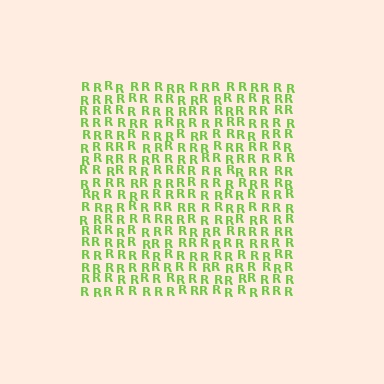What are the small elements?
The small elements are letter R's.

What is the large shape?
The large shape is a square.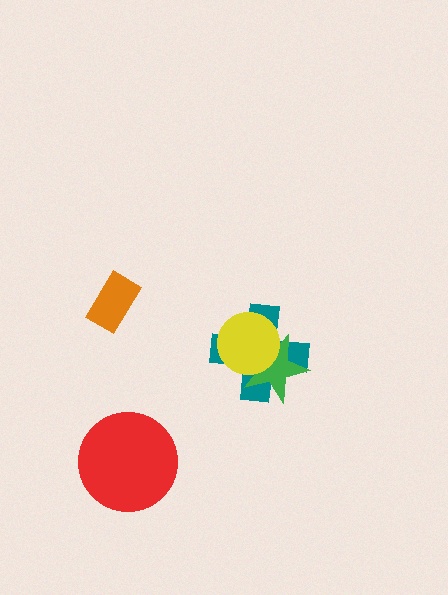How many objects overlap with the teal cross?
2 objects overlap with the teal cross.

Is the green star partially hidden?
Yes, it is partially covered by another shape.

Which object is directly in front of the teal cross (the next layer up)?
The green star is directly in front of the teal cross.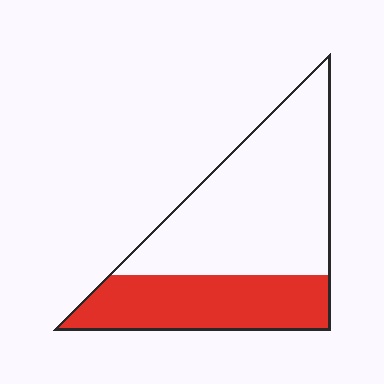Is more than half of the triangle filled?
No.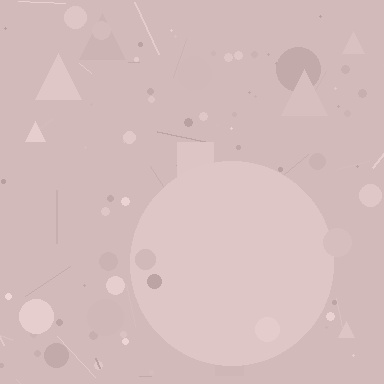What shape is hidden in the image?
A circle is hidden in the image.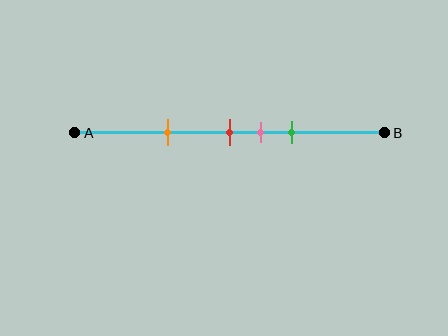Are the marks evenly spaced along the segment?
No, the marks are not evenly spaced.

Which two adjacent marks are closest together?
The red and pink marks are the closest adjacent pair.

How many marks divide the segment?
There are 4 marks dividing the segment.